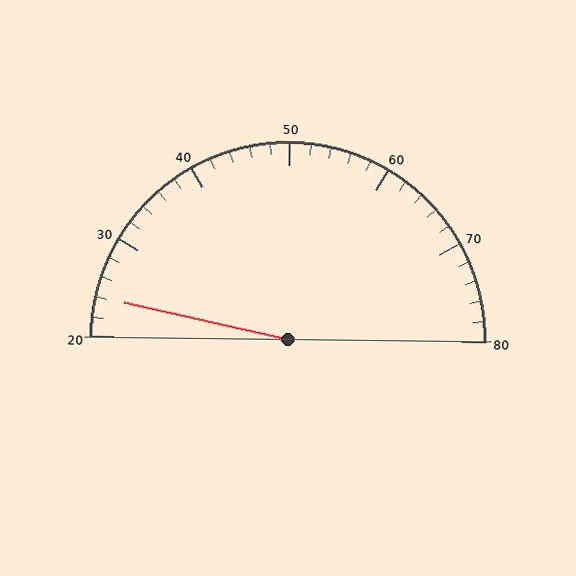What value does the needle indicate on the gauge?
The needle indicates approximately 24.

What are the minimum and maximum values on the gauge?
The gauge ranges from 20 to 80.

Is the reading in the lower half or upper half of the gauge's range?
The reading is in the lower half of the range (20 to 80).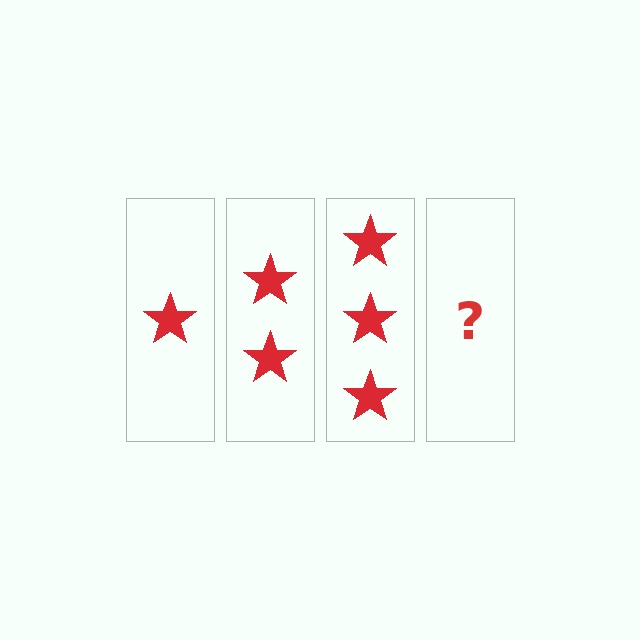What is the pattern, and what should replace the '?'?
The pattern is that each step adds one more star. The '?' should be 4 stars.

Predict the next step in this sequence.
The next step is 4 stars.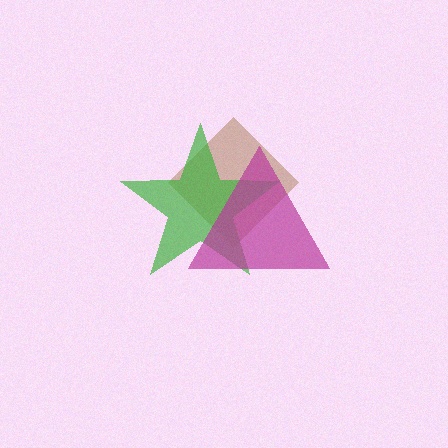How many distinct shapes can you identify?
There are 3 distinct shapes: a brown diamond, a green star, a magenta triangle.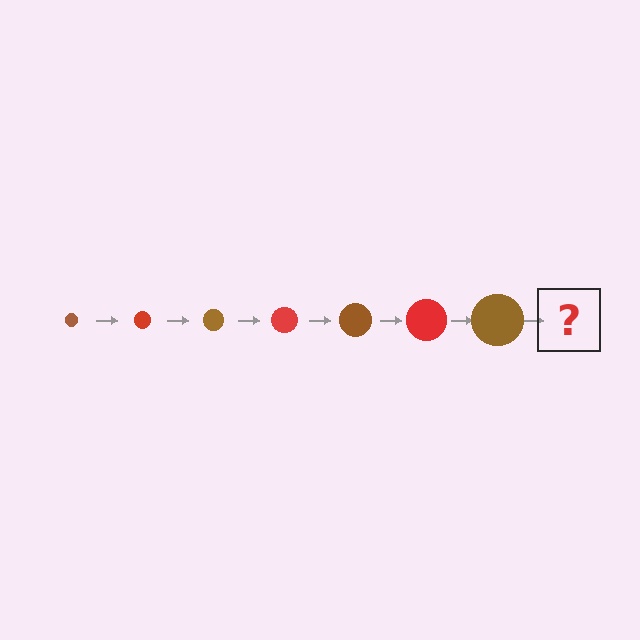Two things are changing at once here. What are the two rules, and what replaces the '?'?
The two rules are that the circle grows larger each step and the color cycles through brown and red. The '?' should be a red circle, larger than the previous one.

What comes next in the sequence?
The next element should be a red circle, larger than the previous one.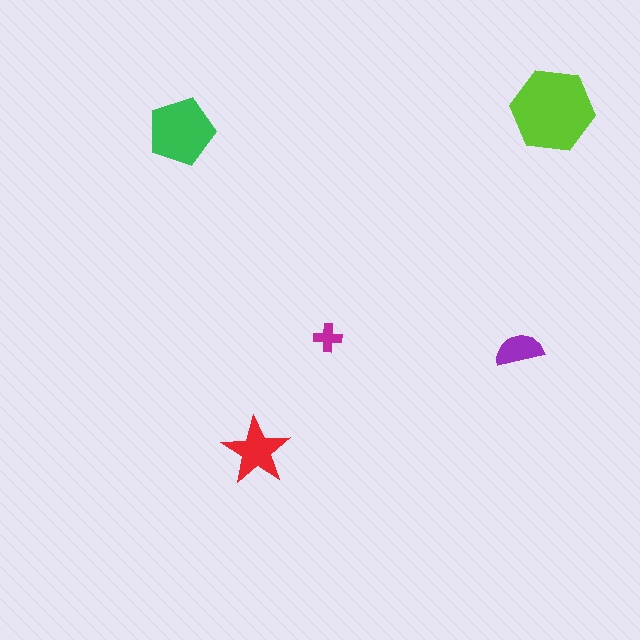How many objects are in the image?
There are 5 objects in the image.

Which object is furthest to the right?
The lime hexagon is rightmost.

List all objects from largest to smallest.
The lime hexagon, the green pentagon, the red star, the purple semicircle, the magenta cross.